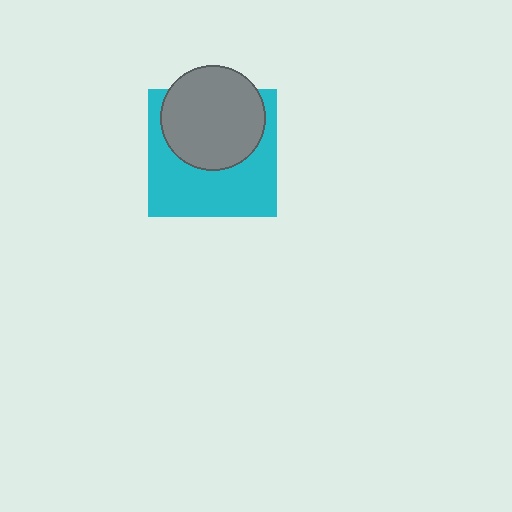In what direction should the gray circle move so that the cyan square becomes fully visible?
The gray circle should move up. That is the shortest direction to clear the overlap and leave the cyan square fully visible.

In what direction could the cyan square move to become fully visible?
The cyan square could move down. That would shift it out from behind the gray circle entirely.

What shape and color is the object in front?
The object in front is a gray circle.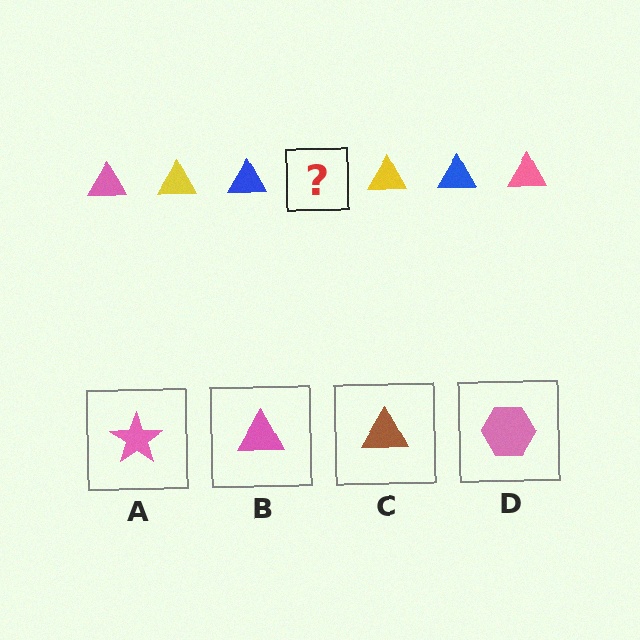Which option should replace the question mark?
Option B.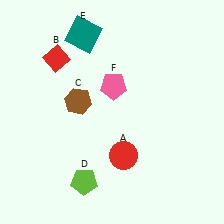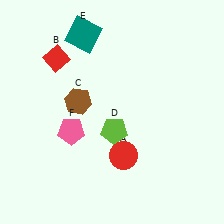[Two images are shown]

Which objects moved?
The objects that moved are: the lime pentagon (D), the pink pentagon (F).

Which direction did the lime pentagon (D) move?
The lime pentagon (D) moved up.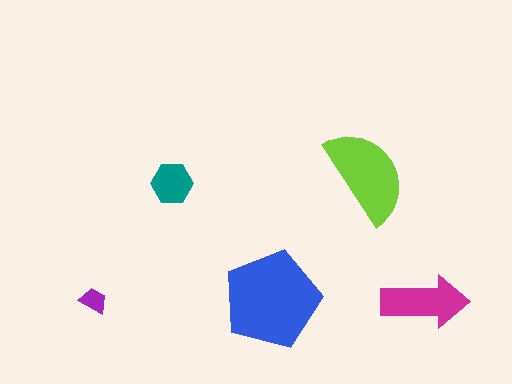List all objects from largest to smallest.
The blue pentagon, the lime semicircle, the magenta arrow, the teal hexagon, the purple trapezoid.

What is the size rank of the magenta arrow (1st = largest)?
3rd.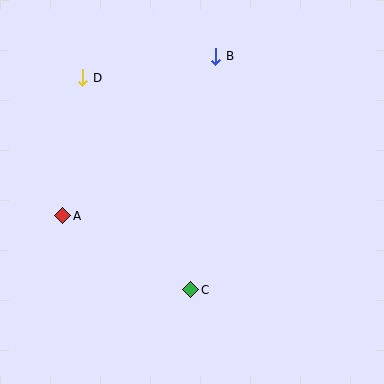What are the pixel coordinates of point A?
Point A is at (63, 216).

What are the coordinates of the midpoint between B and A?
The midpoint between B and A is at (139, 136).